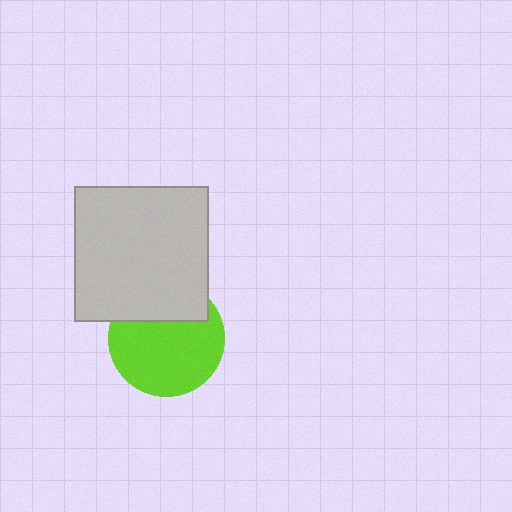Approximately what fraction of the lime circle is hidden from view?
Roughly 30% of the lime circle is hidden behind the light gray square.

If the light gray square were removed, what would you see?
You would see the complete lime circle.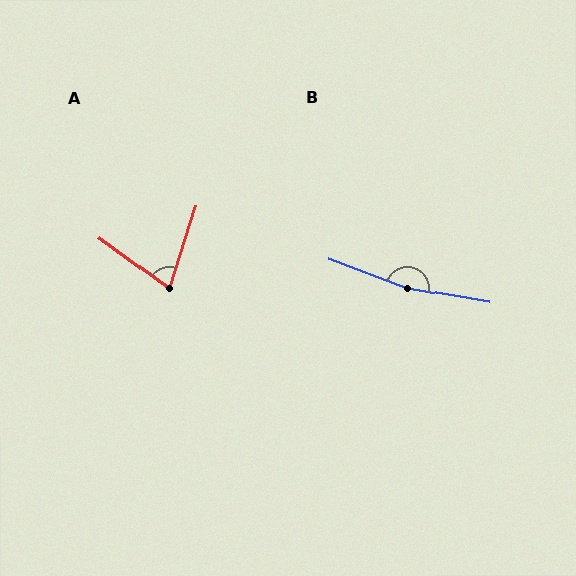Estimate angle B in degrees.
Approximately 169 degrees.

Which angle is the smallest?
A, at approximately 71 degrees.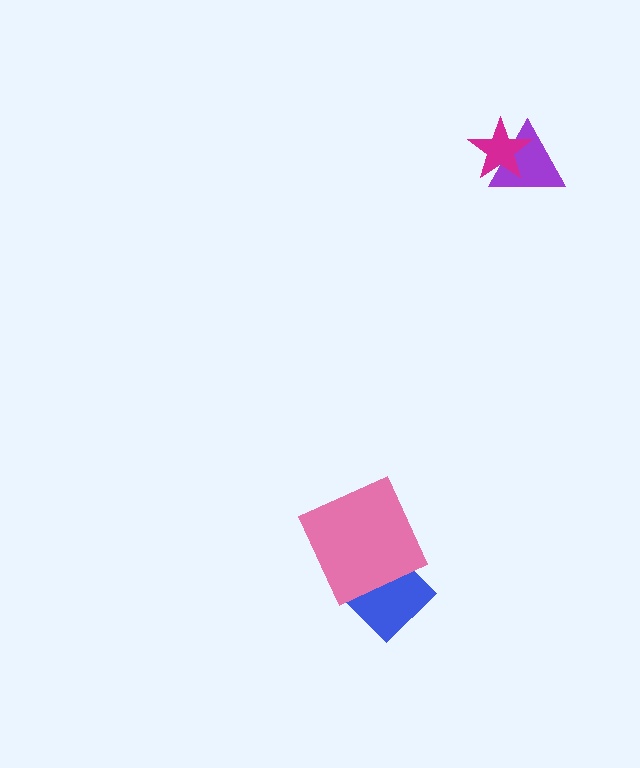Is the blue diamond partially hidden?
Yes, it is partially covered by another shape.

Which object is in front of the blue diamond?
The pink square is in front of the blue diamond.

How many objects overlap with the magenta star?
1 object overlaps with the magenta star.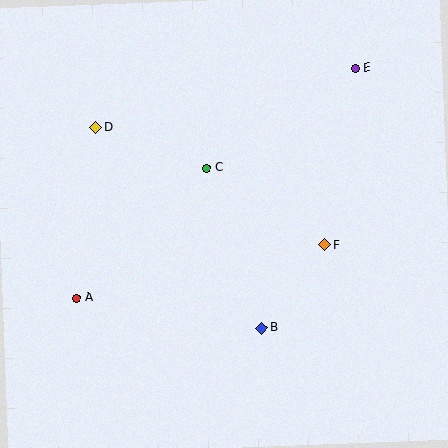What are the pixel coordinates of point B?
Point B is at (261, 328).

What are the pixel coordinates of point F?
Point F is at (324, 245).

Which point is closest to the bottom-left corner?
Point A is closest to the bottom-left corner.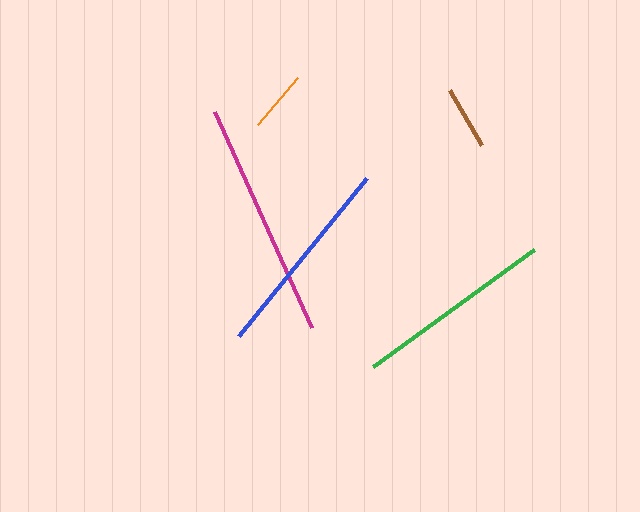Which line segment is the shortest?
The orange line is the shortest at approximately 61 pixels.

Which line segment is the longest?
The magenta line is the longest at approximately 237 pixels.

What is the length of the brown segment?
The brown segment is approximately 64 pixels long.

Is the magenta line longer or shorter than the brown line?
The magenta line is longer than the brown line.